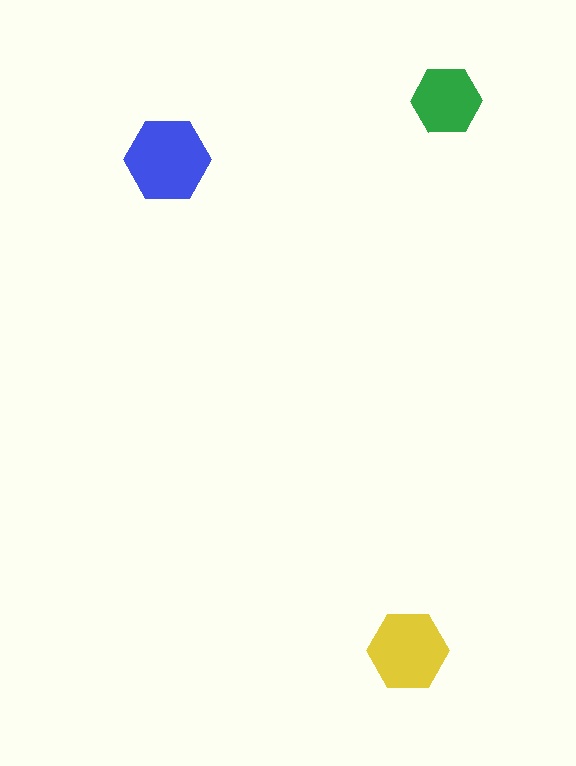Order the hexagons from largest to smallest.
the blue one, the yellow one, the green one.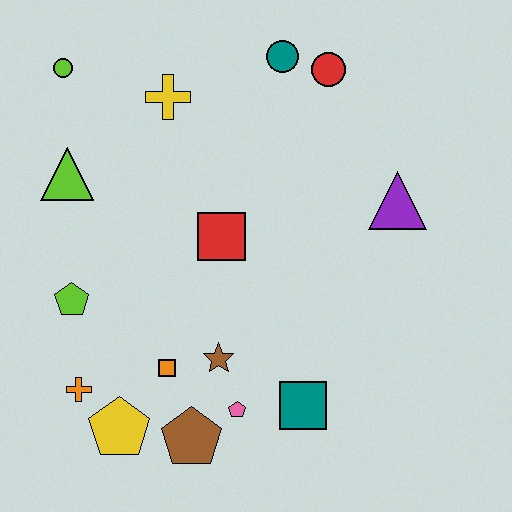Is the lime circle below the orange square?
No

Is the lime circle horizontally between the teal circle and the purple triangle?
No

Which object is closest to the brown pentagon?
The pink pentagon is closest to the brown pentagon.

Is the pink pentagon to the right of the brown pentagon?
Yes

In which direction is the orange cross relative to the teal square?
The orange cross is to the left of the teal square.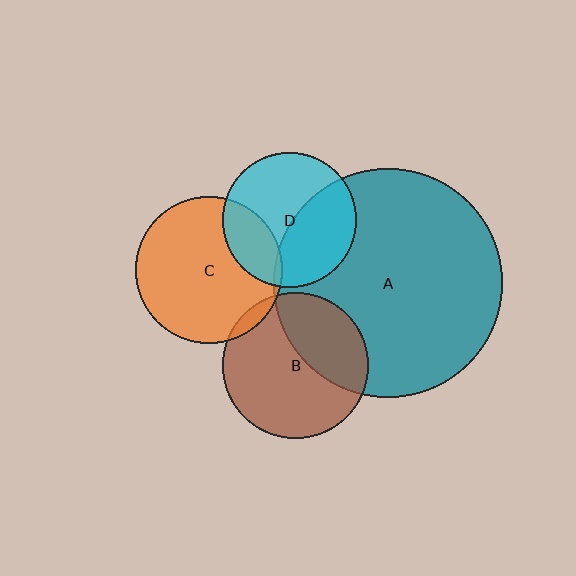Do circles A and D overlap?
Yes.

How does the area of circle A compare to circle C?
Approximately 2.4 times.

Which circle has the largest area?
Circle A (teal).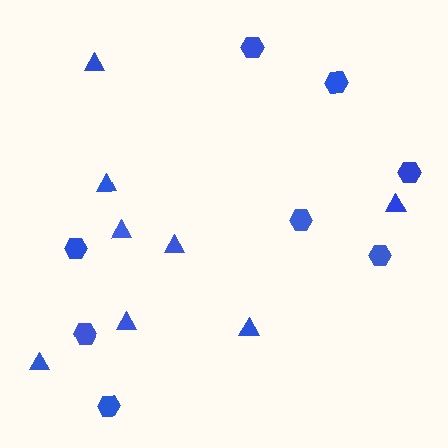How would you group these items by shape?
There are 2 groups: one group of hexagons (8) and one group of triangles (8).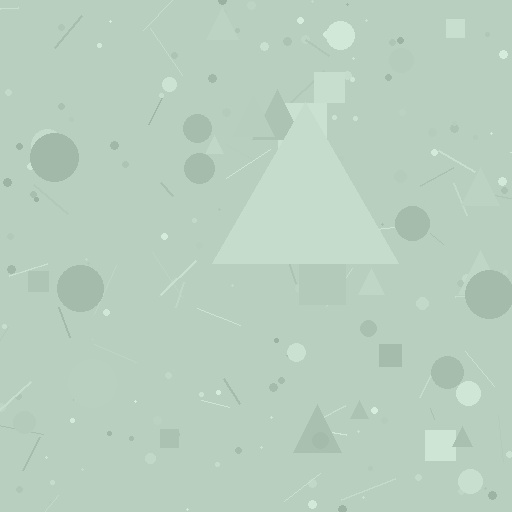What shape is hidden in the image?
A triangle is hidden in the image.